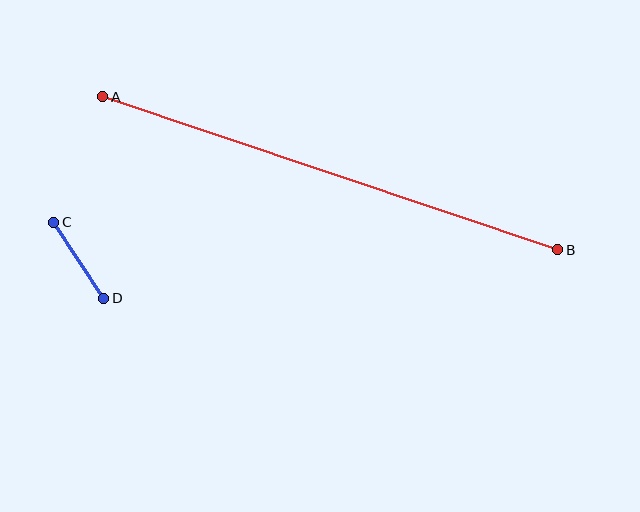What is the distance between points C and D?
The distance is approximately 91 pixels.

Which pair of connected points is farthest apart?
Points A and B are farthest apart.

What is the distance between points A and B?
The distance is approximately 480 pixels.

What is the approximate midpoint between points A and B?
The midpoint is at approximately (330, 173) pixels.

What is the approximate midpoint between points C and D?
The midpoint is at approximately (79, 260) pixels.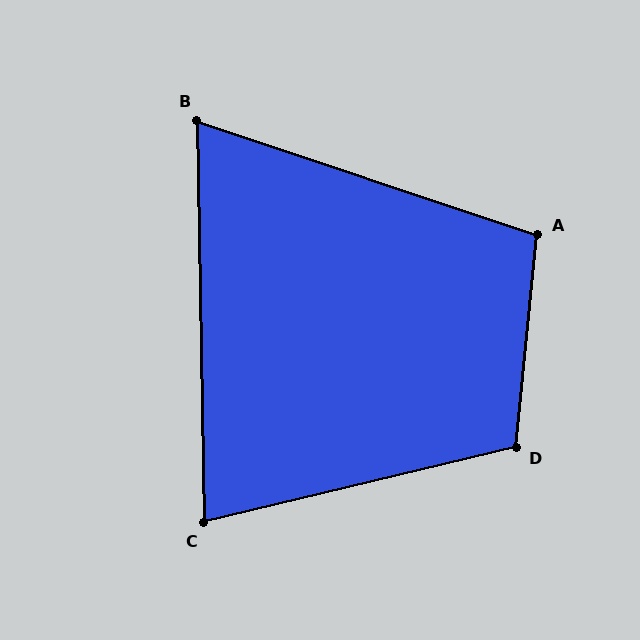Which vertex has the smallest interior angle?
B, at approximately 71 degrees.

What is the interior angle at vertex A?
Approximately 103 degrees (obtuse).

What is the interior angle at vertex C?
Approximately 77 degrees (acute).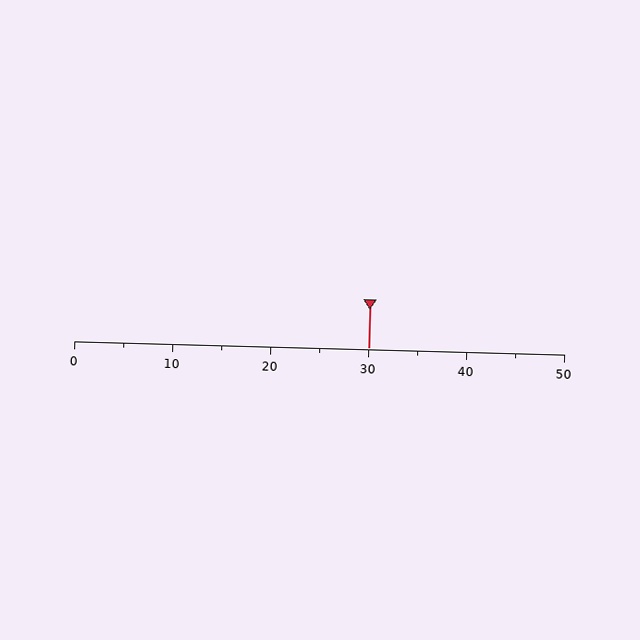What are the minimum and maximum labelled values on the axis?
The axis runs from 0 to 50.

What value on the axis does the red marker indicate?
The marker indicates approximately 30.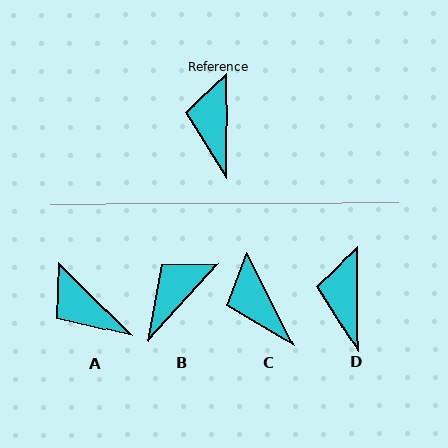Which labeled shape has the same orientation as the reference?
D.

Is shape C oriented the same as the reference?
No, it is off by about 27 degrees.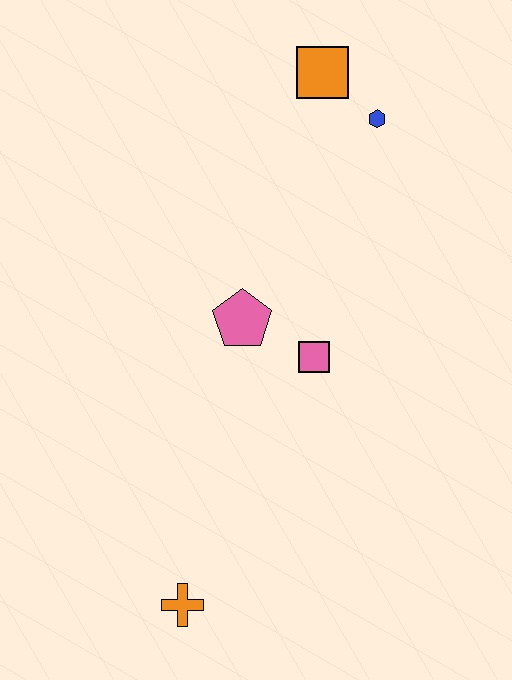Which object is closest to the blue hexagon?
The orange square is closest to the blue hexagon.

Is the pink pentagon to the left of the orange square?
Yes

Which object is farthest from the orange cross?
The orange square is farthest from the orange cross.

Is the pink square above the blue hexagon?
No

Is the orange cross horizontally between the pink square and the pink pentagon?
No